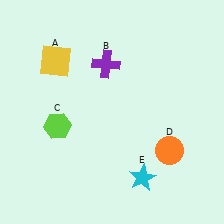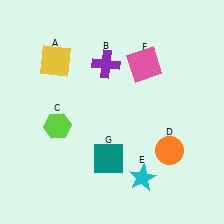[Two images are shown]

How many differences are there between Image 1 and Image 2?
There are 2 differences between the two images.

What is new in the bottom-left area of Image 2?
A teal square (G) was added in the bottom-left area of Image 2.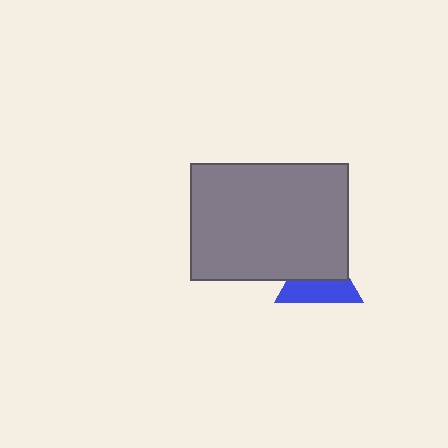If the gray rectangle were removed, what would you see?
You would see the complete blue triangle.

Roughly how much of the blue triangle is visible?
About half of it is visible (roughly 48%).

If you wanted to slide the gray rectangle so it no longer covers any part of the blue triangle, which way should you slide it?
Slide it up — that is the most direct way to separate the two shapes.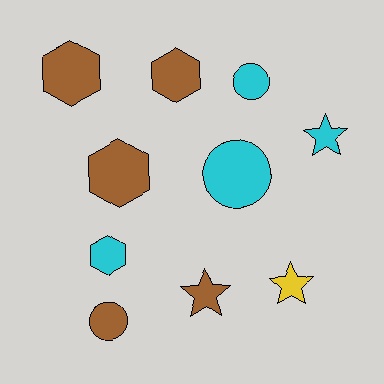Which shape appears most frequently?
Hexagon, with 4 objects.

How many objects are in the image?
There are 10 objects.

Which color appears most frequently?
Brown, with 5 objects.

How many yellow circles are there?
There are no yellow circles.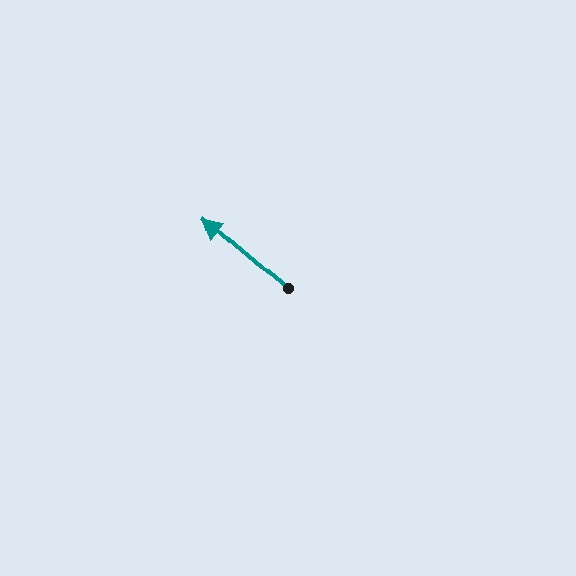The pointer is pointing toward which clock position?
Roughly 10 o'clock.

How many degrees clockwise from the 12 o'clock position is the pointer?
Approximately 310 degrees.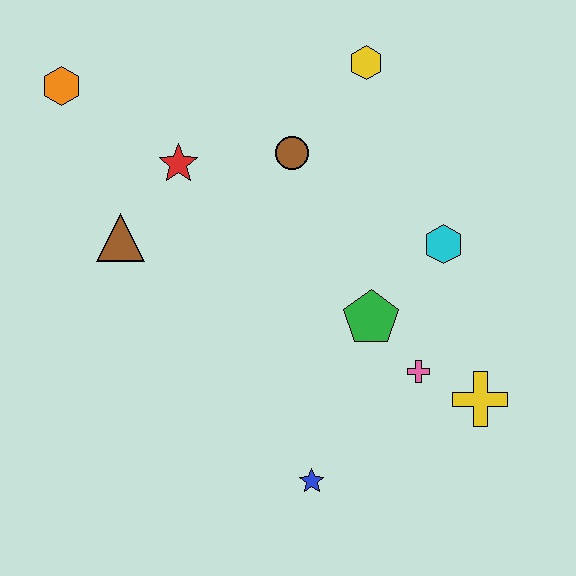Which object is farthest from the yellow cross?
The orange hexagon is farthest from the yellow cross.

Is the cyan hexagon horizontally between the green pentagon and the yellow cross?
Yes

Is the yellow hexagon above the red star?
Yes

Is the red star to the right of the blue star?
No